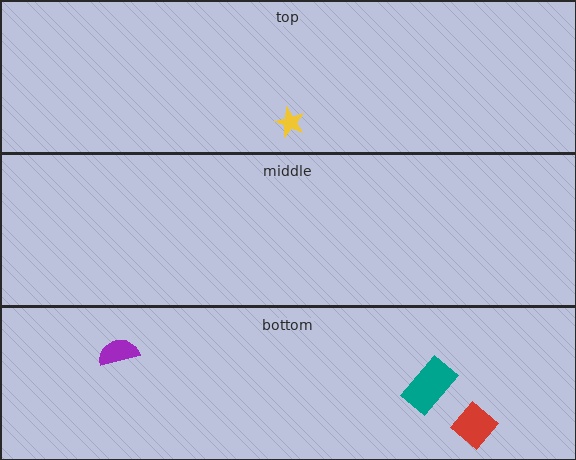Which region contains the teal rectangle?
The bottom region.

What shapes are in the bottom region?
The red diamond, the purple semicircle, the teal rectangle.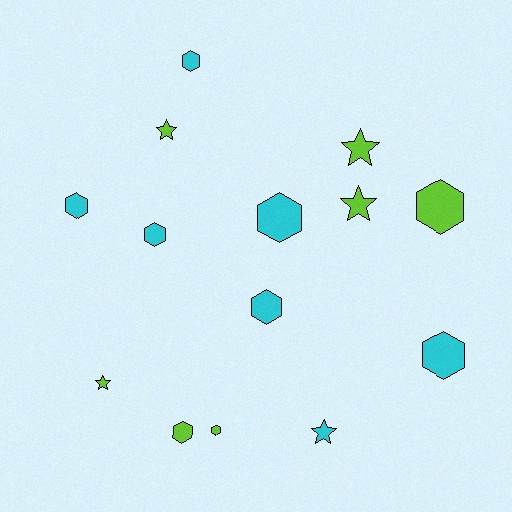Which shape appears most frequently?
Hexagon, with 9 objects.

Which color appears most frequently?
Lime, with 7 objects.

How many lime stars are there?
There are 4 lime stars.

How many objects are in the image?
There are 14 objects.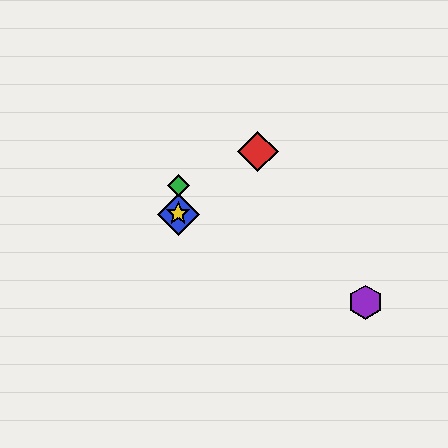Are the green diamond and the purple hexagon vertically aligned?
No, the green diamond is at x≈178 and the purple hexagon is at x≈366.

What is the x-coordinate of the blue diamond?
The blue diamond is at x≈178.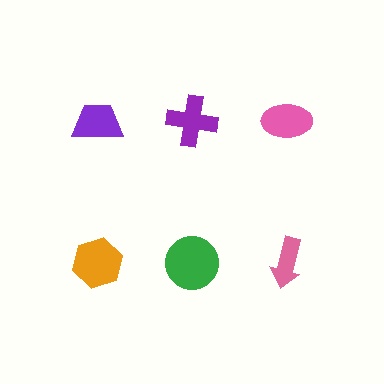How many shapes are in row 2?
3 shapes.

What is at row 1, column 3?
A pink ellipse.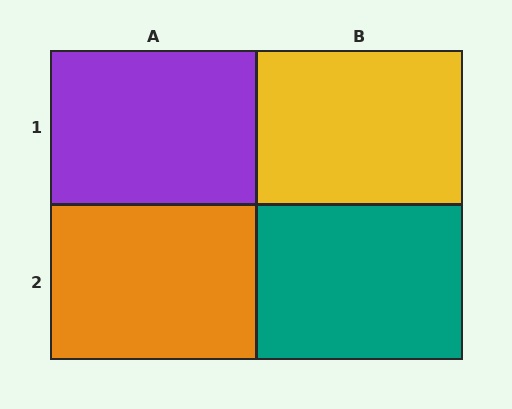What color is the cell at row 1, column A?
Purple.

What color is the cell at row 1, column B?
Yellow.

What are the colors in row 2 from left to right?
Orange, teal.